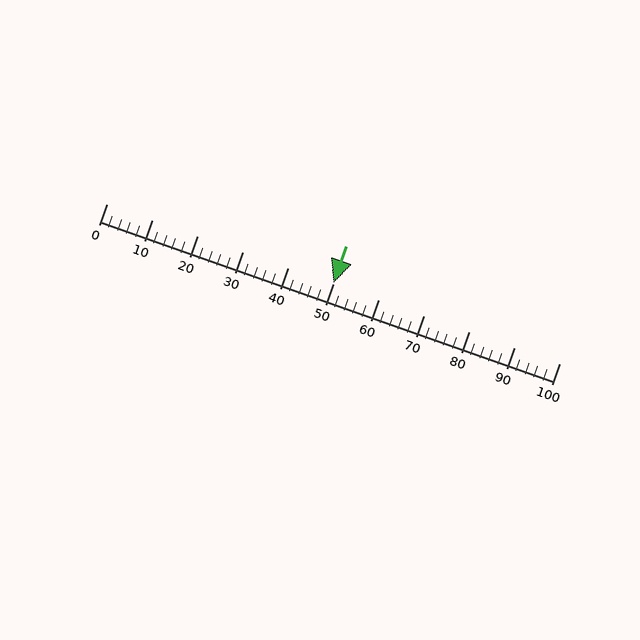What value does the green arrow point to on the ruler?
The green arrow points to approximately 50.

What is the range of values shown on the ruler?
The ruler shows values from 0 to 100.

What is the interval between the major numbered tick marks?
The major tick marks are spaced 10 units apart.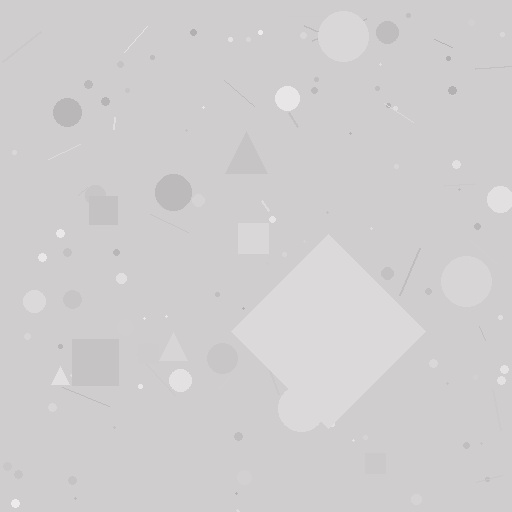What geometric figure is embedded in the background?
A diamond is embedded in the background.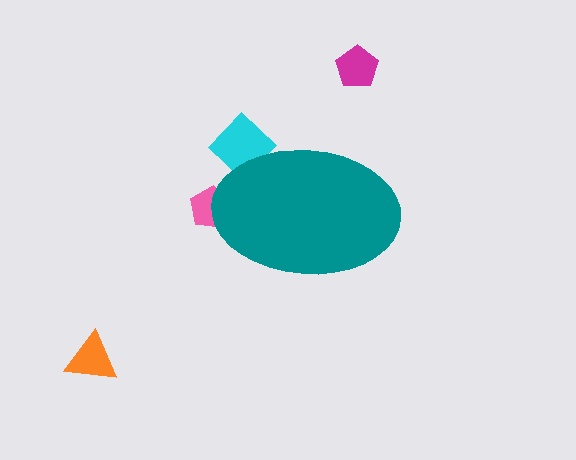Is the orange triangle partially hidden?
No, the orange triangle is fully visible.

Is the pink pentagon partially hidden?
Yes, the pink pentagon is partially hidden behind the teal ellipse.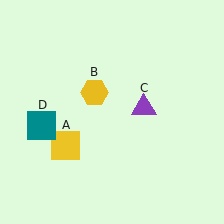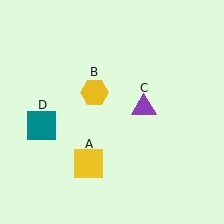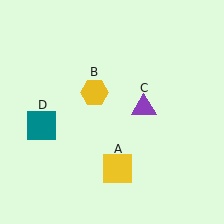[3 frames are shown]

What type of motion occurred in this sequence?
The yellow square (object A) rotated counterclockwise around the center of the scene.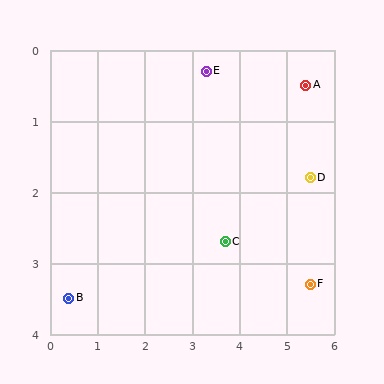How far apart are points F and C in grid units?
Points F and C are about 1.9 grid units apart.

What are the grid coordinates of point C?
Point C is at approximately (3.7, 2.7).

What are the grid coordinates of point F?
Point F is at approximately (5.5, 3.3).